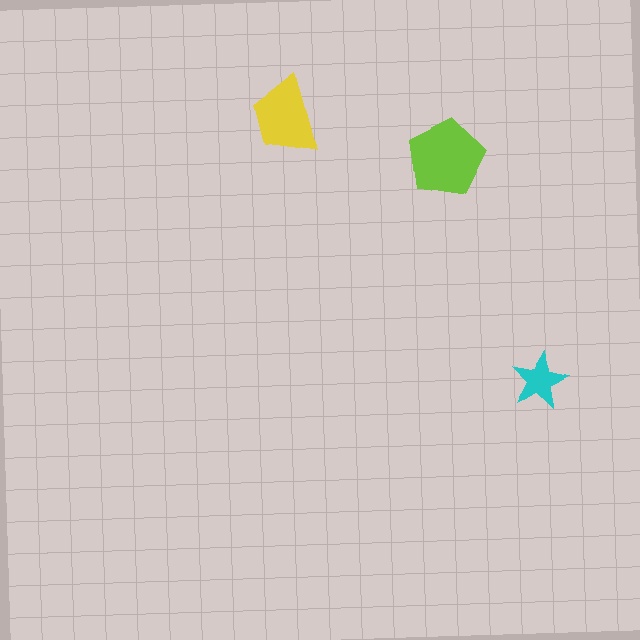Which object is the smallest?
The cyan star.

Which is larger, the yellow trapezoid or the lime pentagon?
The lime pentagon.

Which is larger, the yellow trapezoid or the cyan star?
The yellow trapezoid.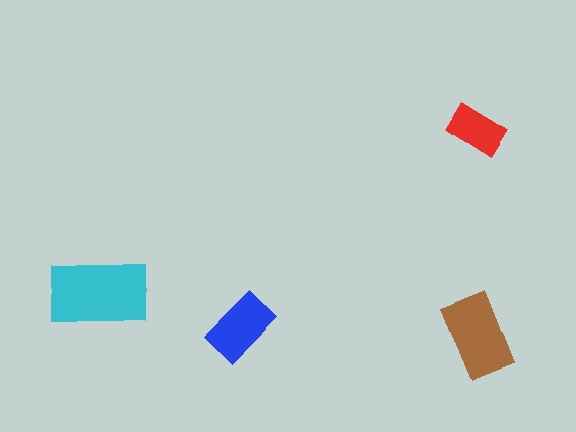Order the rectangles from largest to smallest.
the cyan one, the brown one, the blue one, the red one.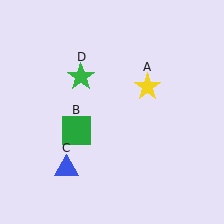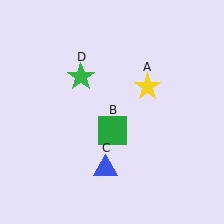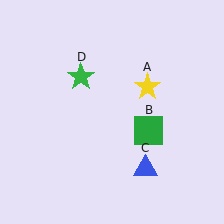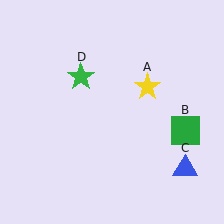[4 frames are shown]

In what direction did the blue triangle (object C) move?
The blue triangle (object C) moved right.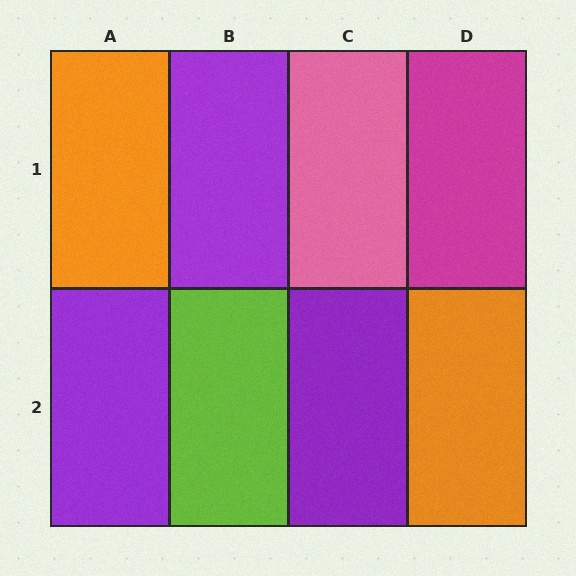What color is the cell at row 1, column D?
Magenta.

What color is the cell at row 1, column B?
Purple.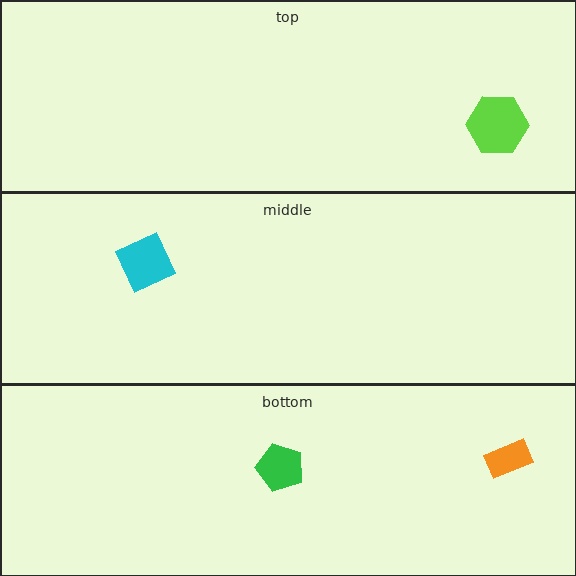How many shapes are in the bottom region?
2.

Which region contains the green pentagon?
The bottom region.